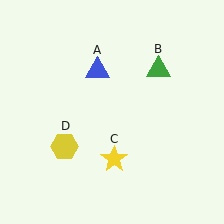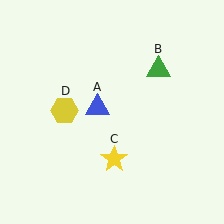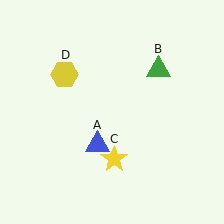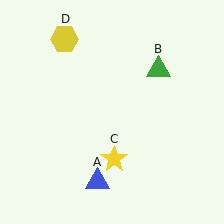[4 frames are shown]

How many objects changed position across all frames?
2 objects changed position: blue triangle (object A), yellow hexagon (object D).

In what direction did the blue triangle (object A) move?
The blue triangle (object A) moved down.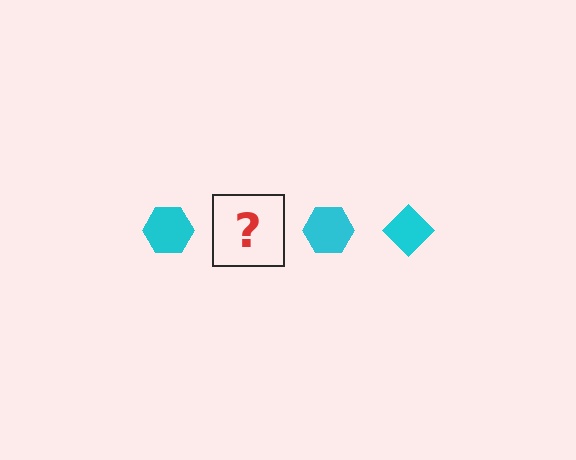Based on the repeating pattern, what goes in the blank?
The blank should be a cyan diamond.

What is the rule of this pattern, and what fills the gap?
The rule is that the pattern cycles through hexagon, diamond shapes in cyan. The gap should be filled with a cyan diamond.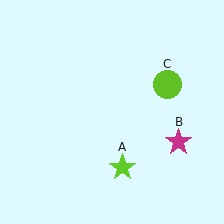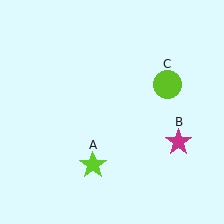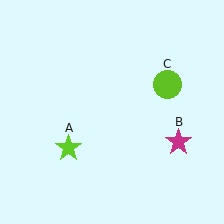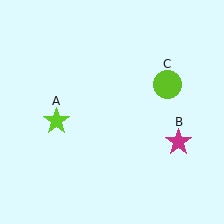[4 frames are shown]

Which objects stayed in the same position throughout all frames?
Magenta star (object B) and lime circle (object C) remained stationary.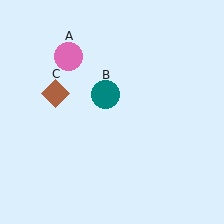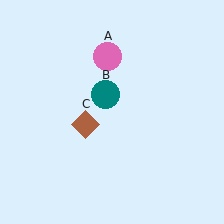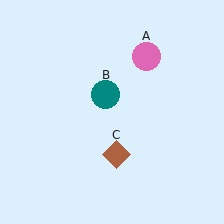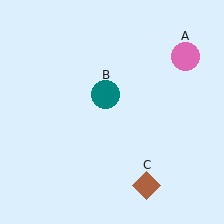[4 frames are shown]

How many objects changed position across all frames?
2 objects changed position: pink circle (object A), brown diamond (object C).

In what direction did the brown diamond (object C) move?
The brown diamond (object C) moved down and to the right.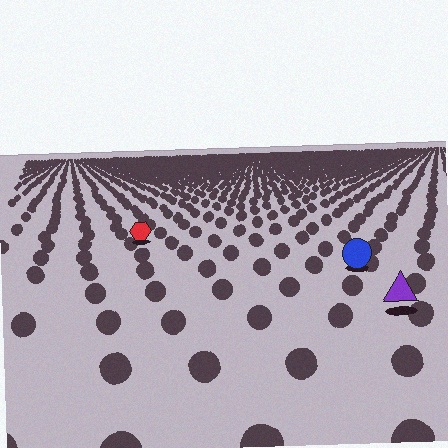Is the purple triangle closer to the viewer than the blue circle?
Yes. The purple triangle is closer — you can tell from the texture gradient: the ground texture is coarser near it.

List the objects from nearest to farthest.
From nearest to farthest: the purple triangle, the blue circle, the red hexagon.